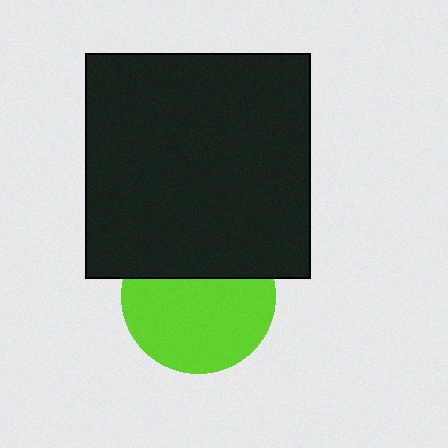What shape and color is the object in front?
The object in front is a black square.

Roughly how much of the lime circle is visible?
About half of it is visible (roughly 64%).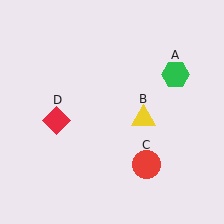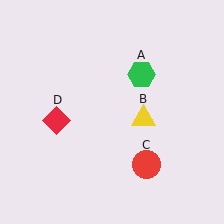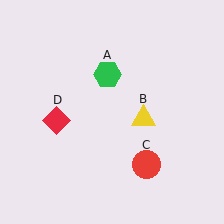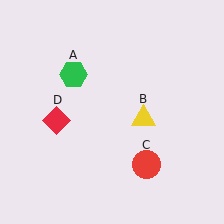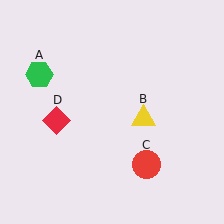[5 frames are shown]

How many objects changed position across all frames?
1 object changed position: green hexagon (object A).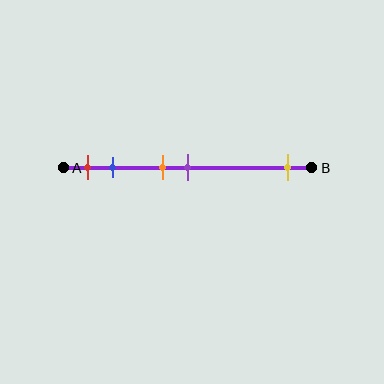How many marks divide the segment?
There are 5 marks dividing the segment.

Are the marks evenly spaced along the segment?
No, the marks are not evenly spaced.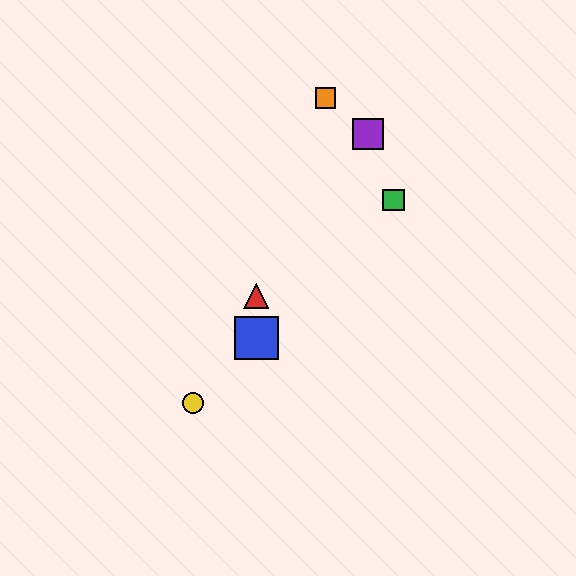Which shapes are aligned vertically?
The red triangle, the blue square are aligned vertically.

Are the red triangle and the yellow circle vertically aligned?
No, the red triangle is at x≈256 and the yellow circle is at x≈193.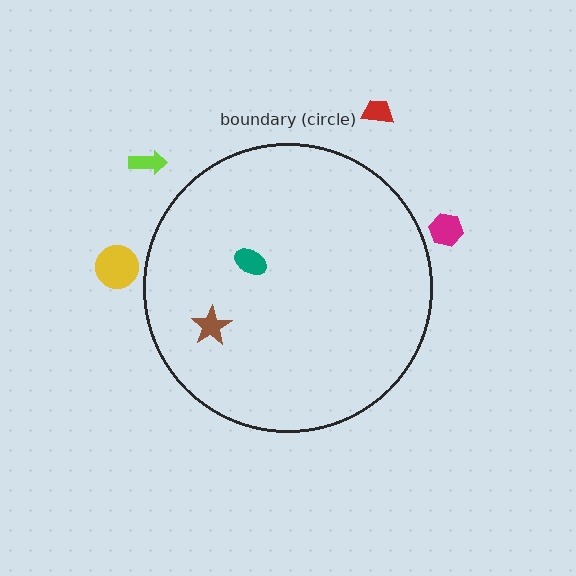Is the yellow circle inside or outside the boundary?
Outside.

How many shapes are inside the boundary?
2 inside, 4 outside.